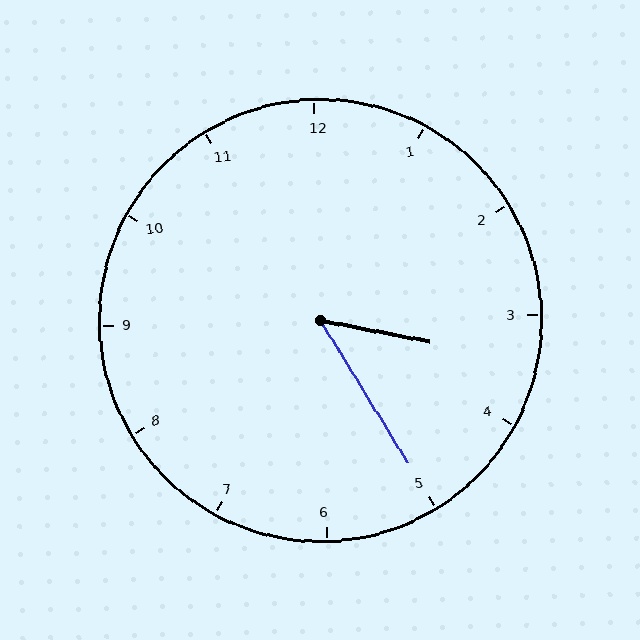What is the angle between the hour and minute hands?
Approximately 48 degrees.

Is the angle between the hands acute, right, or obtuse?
It is acute.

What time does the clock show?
3:25.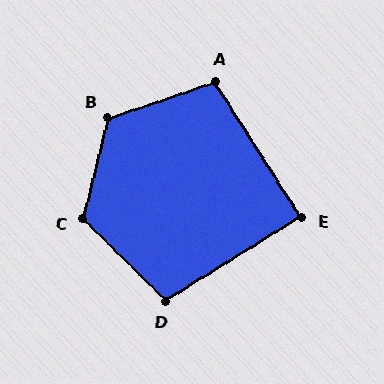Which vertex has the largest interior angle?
B, at approximately 122 degrees.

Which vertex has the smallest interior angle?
E, at approximately 89 degrees.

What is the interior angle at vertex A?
Approximately 104 degrees (obtuse).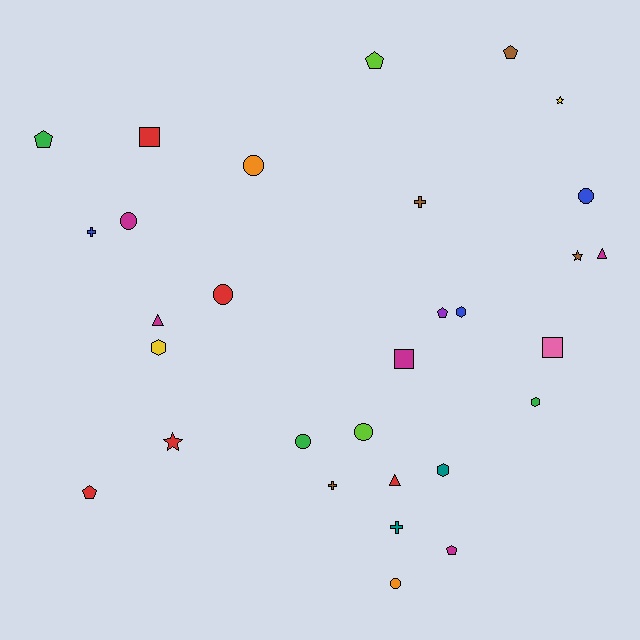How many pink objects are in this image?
There is 1 pink object.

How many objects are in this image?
There are 30 objects.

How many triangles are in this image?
There are 3 triangles.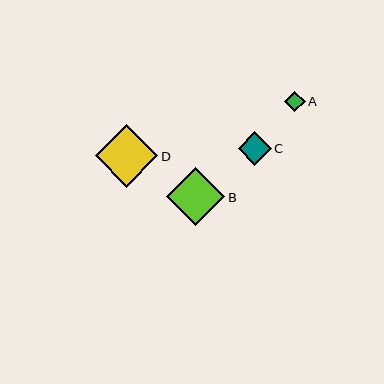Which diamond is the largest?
Diamond D is the largest with a size of approximately 63 pixels.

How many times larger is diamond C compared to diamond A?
Diamond C is approximately 1.6 times the size of diamond A.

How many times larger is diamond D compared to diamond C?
Diamond D is approximately 1.9 times the size of diamond C.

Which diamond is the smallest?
Diamond A is the smallest with a size of approximately 21 pixels.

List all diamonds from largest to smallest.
From largest to smallest: D, B, C, A.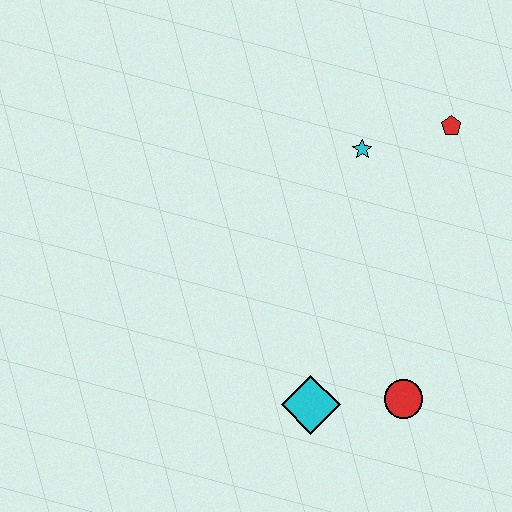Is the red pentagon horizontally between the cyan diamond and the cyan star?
No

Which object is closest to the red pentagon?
The cyan star is closest to the red pentagon.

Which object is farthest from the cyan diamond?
The red pentagon is farthest from the cyan diamond.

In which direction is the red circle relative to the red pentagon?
The red circle is below the red pentagon.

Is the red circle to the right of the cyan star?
Yes